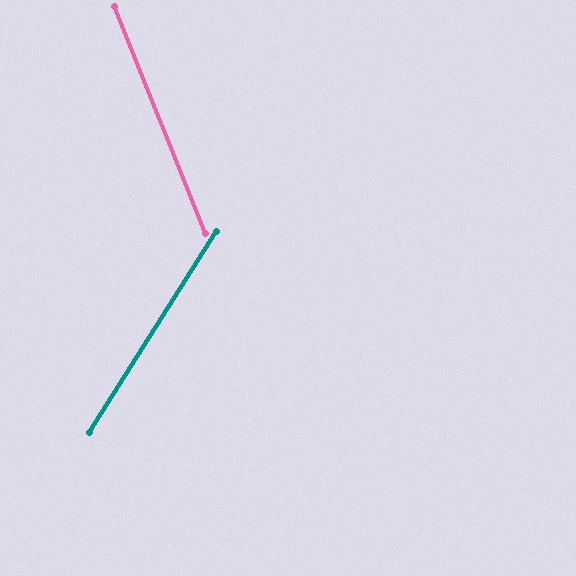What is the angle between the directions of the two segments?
Approximately 54 degrees.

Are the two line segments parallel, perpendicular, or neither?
Neither parallel nor perpendicular — they differ by about 54°.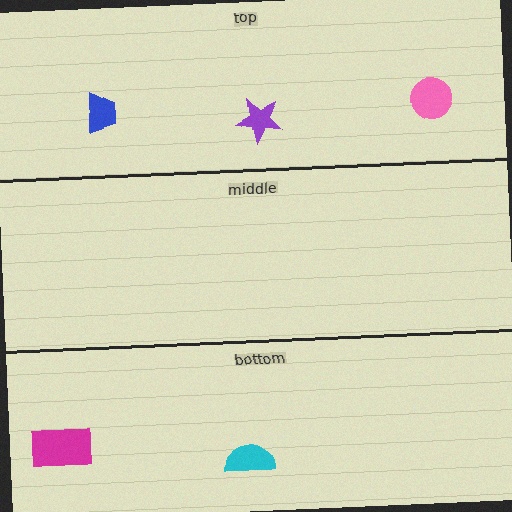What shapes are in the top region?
The purple star, the pink circle, the blue trapezoid.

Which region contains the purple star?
The top region.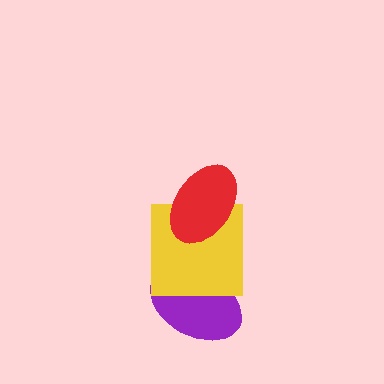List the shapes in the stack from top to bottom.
From top to bottom: the red ellipse, the yellow square, the purple ellipse.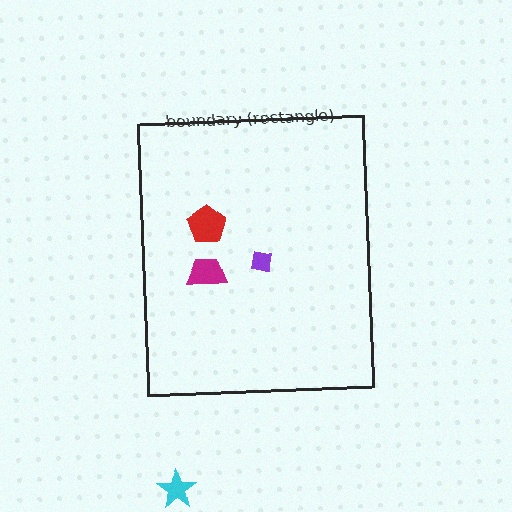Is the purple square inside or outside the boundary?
Inside.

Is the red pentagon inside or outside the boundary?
Inside.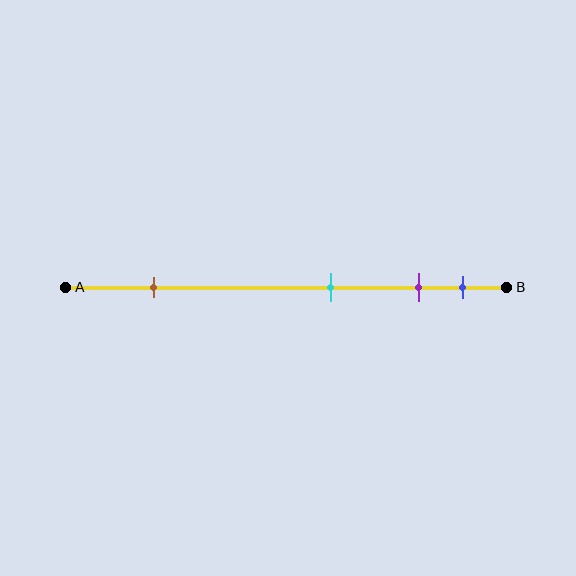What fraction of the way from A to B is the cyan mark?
The cyan mark is approximately 60% (0.6) of the way from A to B.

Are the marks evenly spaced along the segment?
No, the marks are not evenly spaced.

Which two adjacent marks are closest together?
The purple and blue marks are the closest adjacent pair.